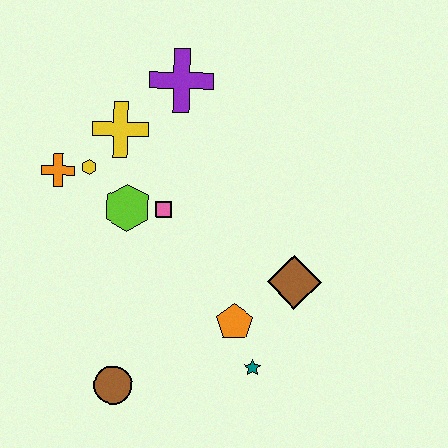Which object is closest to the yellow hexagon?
The orange cross is closest to the yellow hexagon.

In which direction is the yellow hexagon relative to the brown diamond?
The yellow hexagon is to the left of the brown diamond.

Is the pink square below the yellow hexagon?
Yes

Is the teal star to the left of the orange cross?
No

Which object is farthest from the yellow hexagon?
The teal star is farthest from the yellow hexagon.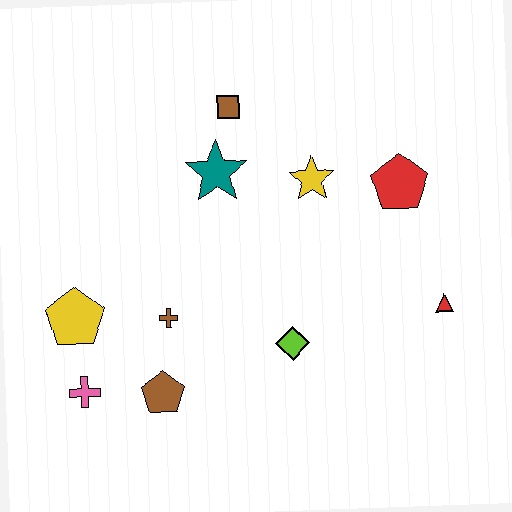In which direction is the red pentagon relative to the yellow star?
The red pentagon is to the right of the yellow star.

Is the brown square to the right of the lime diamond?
No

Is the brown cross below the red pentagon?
Yes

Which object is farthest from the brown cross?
The red triangle is farthest from the brown cross.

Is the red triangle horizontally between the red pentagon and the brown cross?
No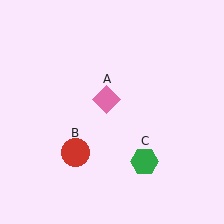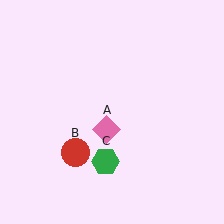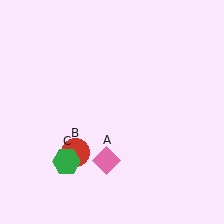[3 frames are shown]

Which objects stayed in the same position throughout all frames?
Red circle (object B) remained stationary.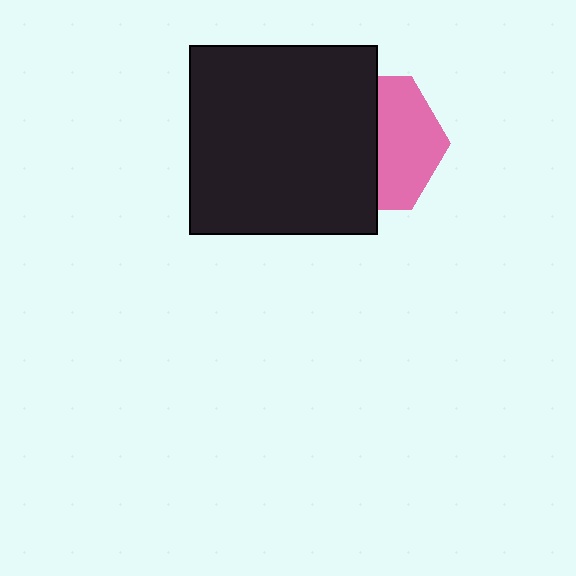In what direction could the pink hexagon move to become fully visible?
The pink hexagon could move right. That would shift it out from behind the black square entirely.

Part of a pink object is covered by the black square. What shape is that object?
It is a hexagon.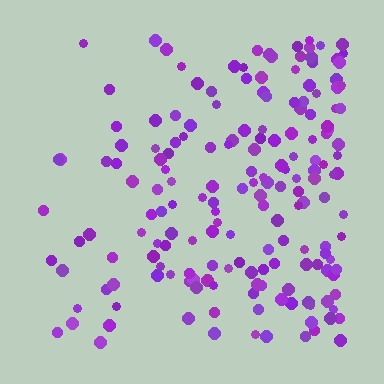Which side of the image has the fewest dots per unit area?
The left.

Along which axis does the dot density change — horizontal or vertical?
Horizontal.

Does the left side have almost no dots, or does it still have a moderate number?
Still a moderate number, just noticeably fewer than the right.